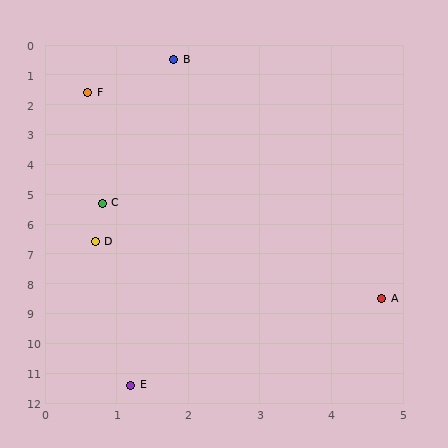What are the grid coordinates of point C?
Point C is at approximately (0.8, 5.3).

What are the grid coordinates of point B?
Point B is at approximately (1.8, 0.5).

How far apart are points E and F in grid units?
Points E and F are about 9.8 grid units apart.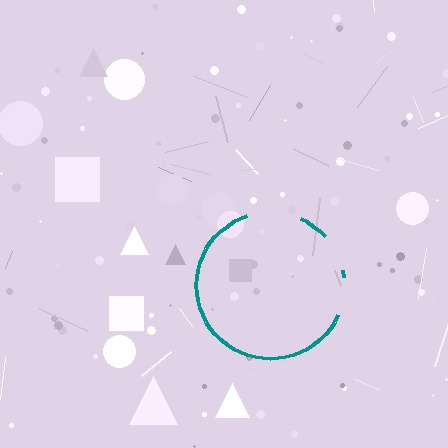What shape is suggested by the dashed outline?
The dashed outline suggests a circle.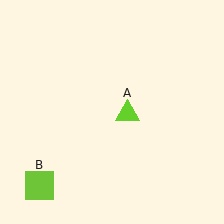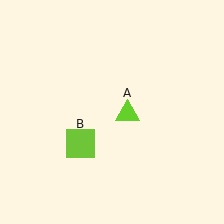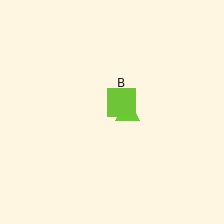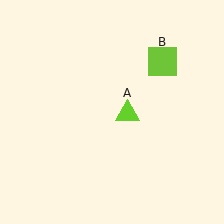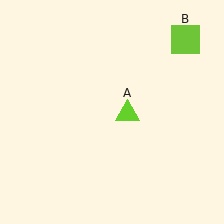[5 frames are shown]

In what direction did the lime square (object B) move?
The lime square (object B) moved up and to the right.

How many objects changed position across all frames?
1 object changed position: lime square (object B).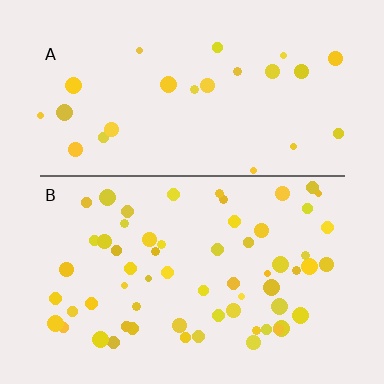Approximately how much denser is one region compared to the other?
Approximately 2.5× — region B over region A.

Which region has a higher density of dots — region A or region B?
B (the bottom).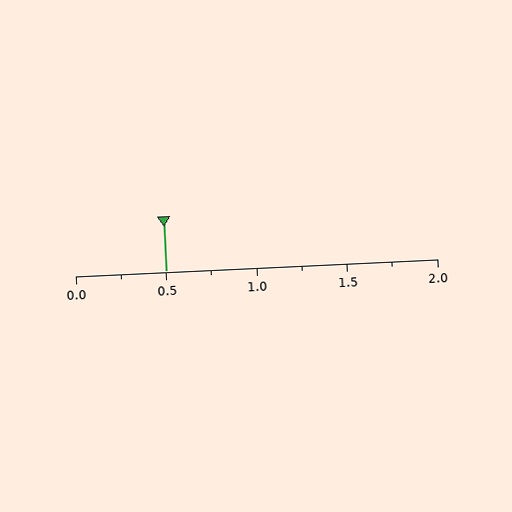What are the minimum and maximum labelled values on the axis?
The axis runs from 0.0 to 2.0.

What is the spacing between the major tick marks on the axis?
The major ticks are spaced 0.5 apart.